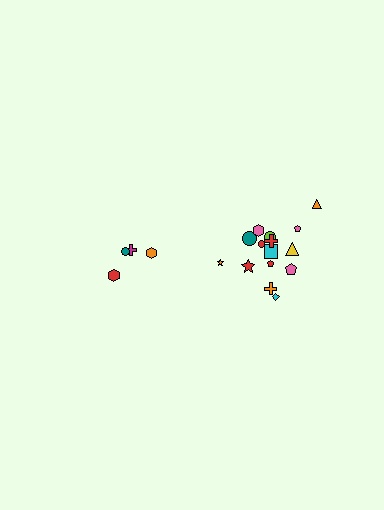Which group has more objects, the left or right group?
The right group.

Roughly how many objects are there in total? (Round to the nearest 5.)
Roughly 20 objects in total.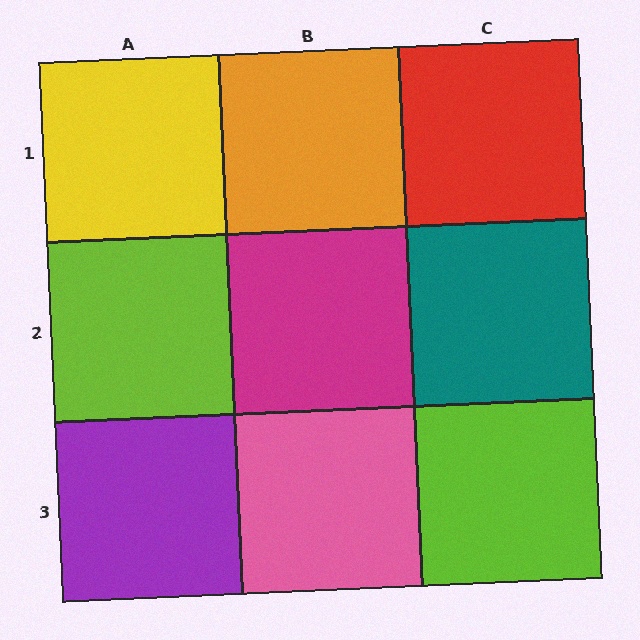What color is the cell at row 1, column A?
Yellow.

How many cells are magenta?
1 cell is magenta.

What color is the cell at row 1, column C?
Red.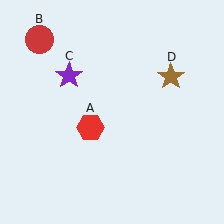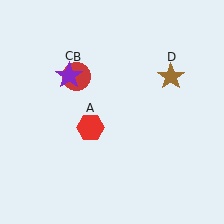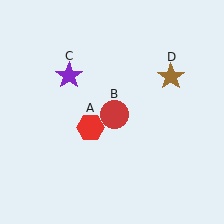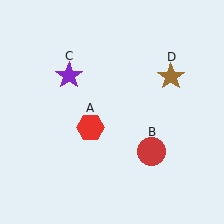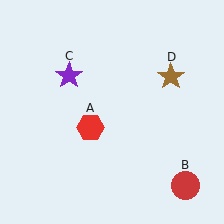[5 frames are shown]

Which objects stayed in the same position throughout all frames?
Red hexagon (object A) and purple star (object C) and brown star (object D) remained stationary.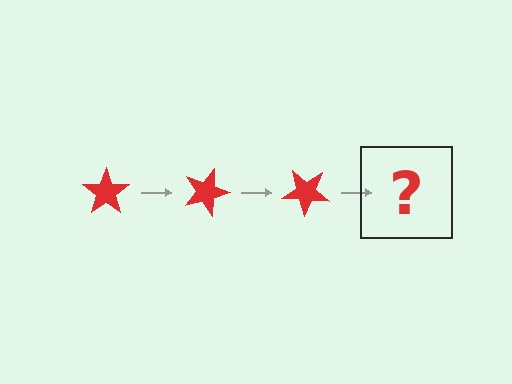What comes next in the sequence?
The next element should be a red star rotated 60 degrees.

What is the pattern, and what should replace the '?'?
The pattern is that the star rotates 20 degrees each step. The '?' should be a red star rotated 60 degrees.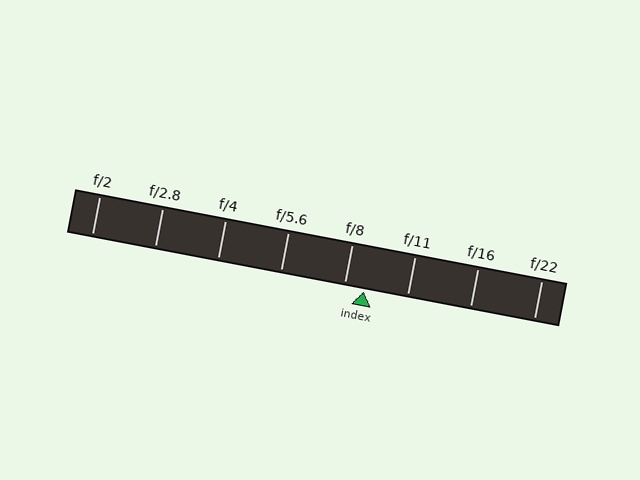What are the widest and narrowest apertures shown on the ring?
The widest aperture shown is f/2 and the narrowest is f/22.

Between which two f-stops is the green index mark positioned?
The index mark is between f/8 and f/11.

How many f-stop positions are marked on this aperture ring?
There are 8 f-stop positions marked.